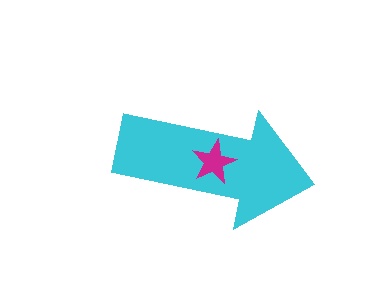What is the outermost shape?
The cyan arrow.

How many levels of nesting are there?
2.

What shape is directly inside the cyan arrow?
The magenta star.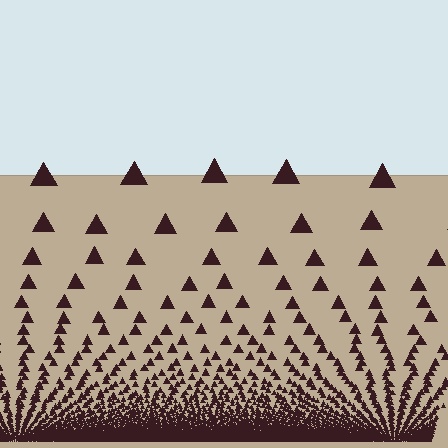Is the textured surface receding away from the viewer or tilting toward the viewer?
The surface appears to tilt toward the viewer. Texture elements get larger and sparser toward the top.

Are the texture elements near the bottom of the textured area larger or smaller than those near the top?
Smaller. The gradient is inverted — elements near the bottom are smaller and denser.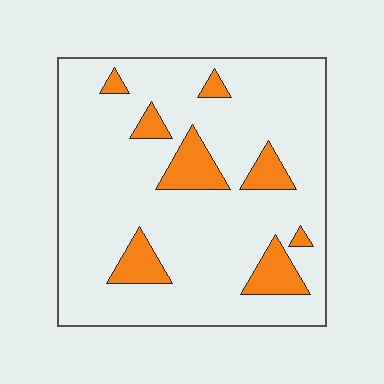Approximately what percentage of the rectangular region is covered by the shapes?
Approximately 15%.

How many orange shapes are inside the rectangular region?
8.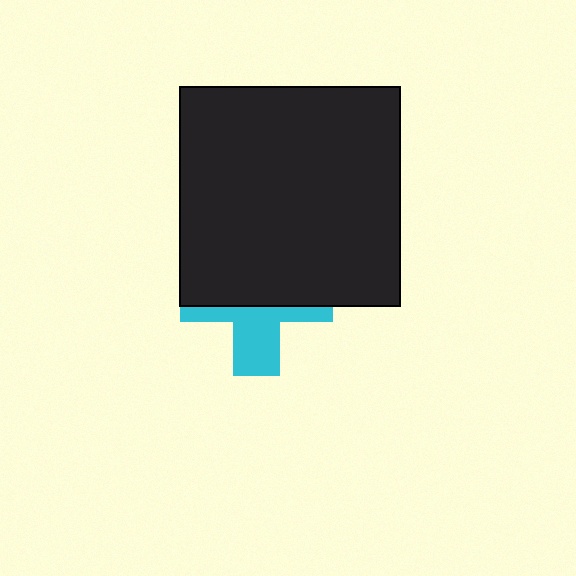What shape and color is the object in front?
The object in front is a black square.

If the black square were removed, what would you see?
You would see the complete cyan cross.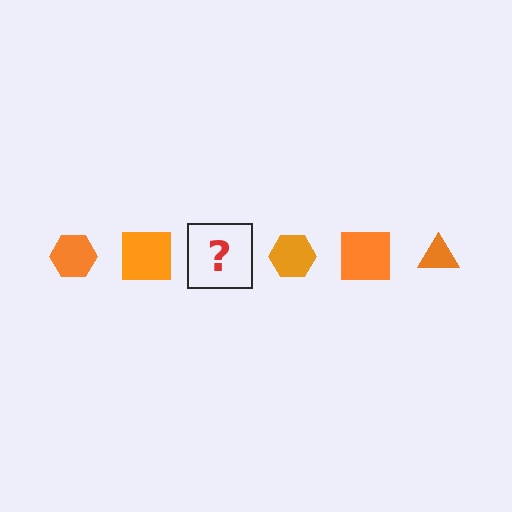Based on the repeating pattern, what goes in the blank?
The blank should be an orange triangle.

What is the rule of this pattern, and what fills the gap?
The rule is that the pattern cycles through hexagon, square, triangle shapes in orange. The gap should be filled with an orange triangle.